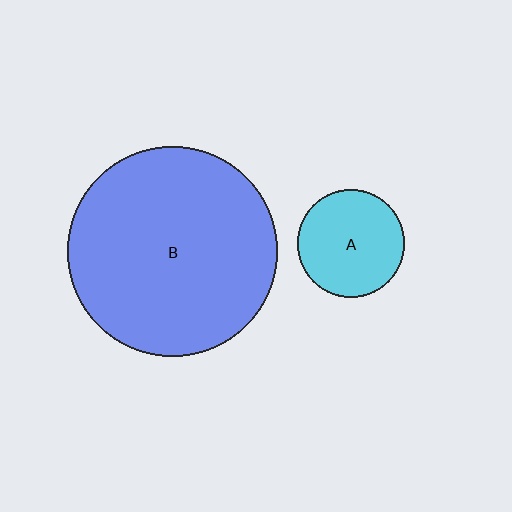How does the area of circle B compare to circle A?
Approximately 3.8 times.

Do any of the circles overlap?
No, none of the circles overlap.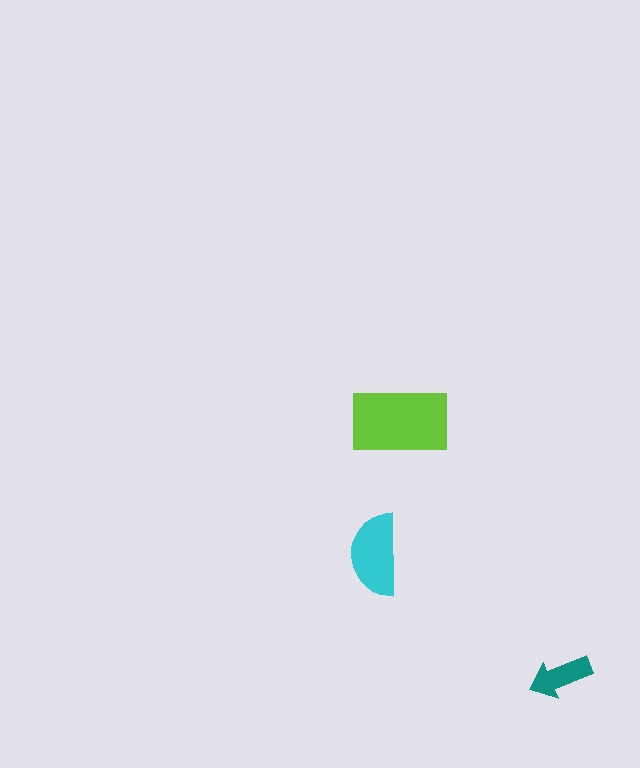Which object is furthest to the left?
The cyan semicircle is leftmost.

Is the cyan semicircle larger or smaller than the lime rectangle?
Smaller.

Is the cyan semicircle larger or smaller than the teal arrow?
Larger.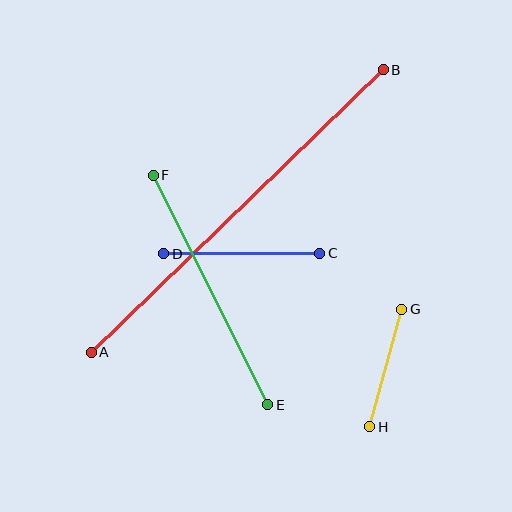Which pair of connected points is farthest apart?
Points A and B are farthest apart.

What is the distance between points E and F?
The distance is approximately 256 pixels.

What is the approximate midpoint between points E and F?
The midpoint is at approximately (210, 290) pixels.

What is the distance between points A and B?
The distance is approximately 406 pixels.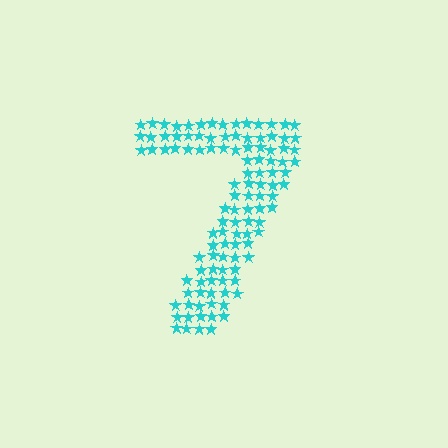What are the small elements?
The small elements are stars.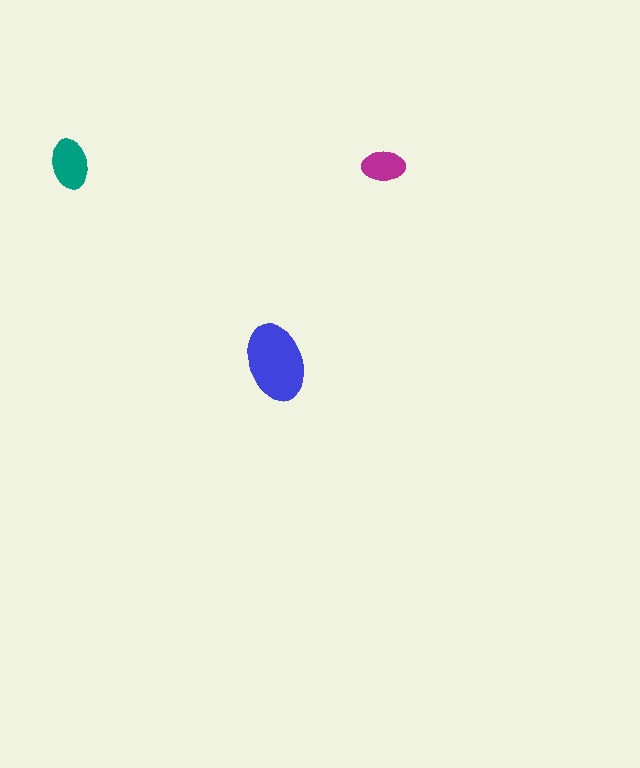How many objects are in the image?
There are 3 objects in the image.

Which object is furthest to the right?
The magenta ellipse is rightmost.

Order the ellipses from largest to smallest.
the blue one, the teal one, the magenta one.